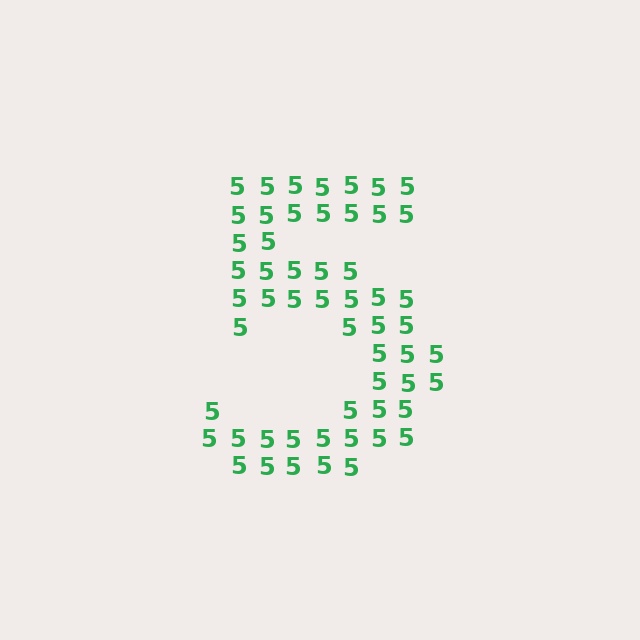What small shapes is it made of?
It is made of small digit 5's.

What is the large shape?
The large shape is the digit 5.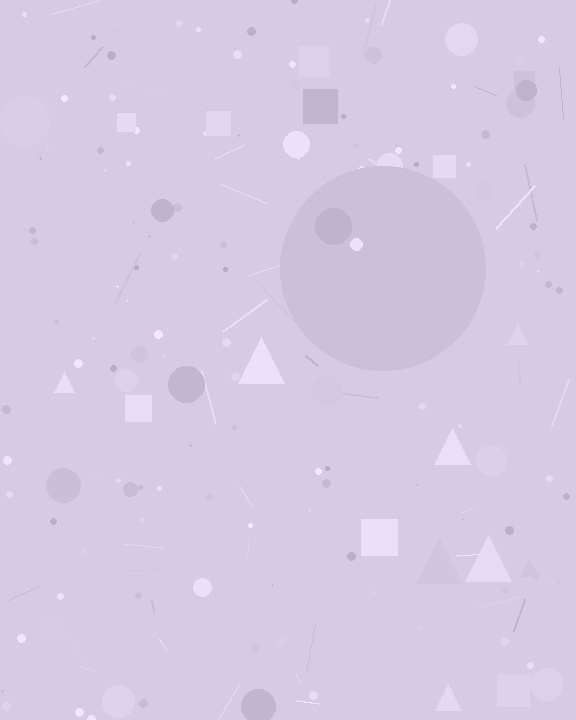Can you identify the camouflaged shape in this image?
The camouflaged shape is a circle.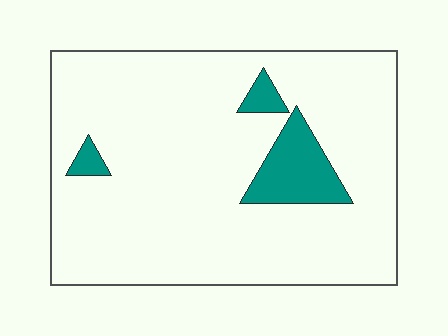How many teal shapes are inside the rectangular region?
3.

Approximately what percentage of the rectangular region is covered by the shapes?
Approximately 10%.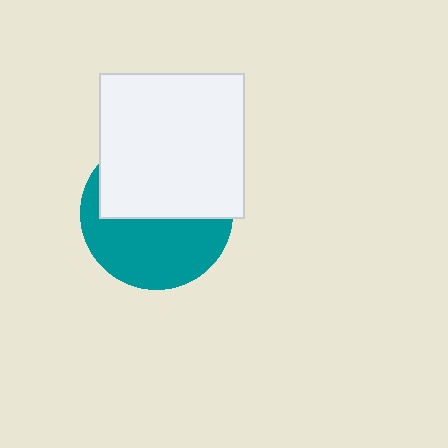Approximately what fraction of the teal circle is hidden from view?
Roughly 51% of the teal circle is hidden behind the white square.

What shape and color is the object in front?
The object in front is a white square.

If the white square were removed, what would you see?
You would see the complete teal circle.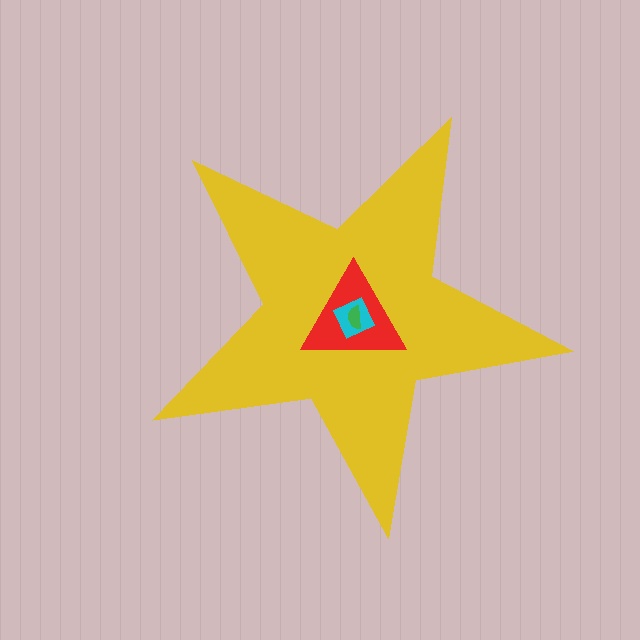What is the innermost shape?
The green semicircle.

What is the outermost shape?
The yellow star.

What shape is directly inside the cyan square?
The green semicircle.